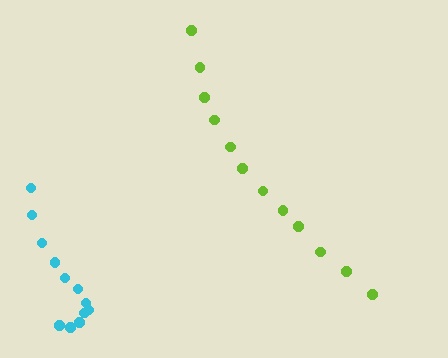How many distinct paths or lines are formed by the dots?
There are 2 distinct paths.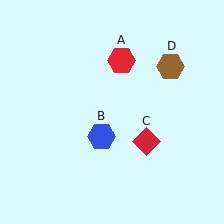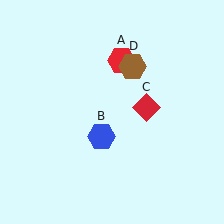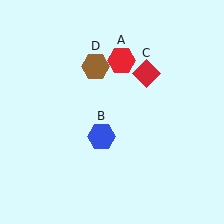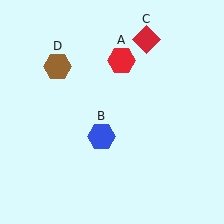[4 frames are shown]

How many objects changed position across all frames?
2 objects changed position: red diamond (object C), brown hexagon (object D).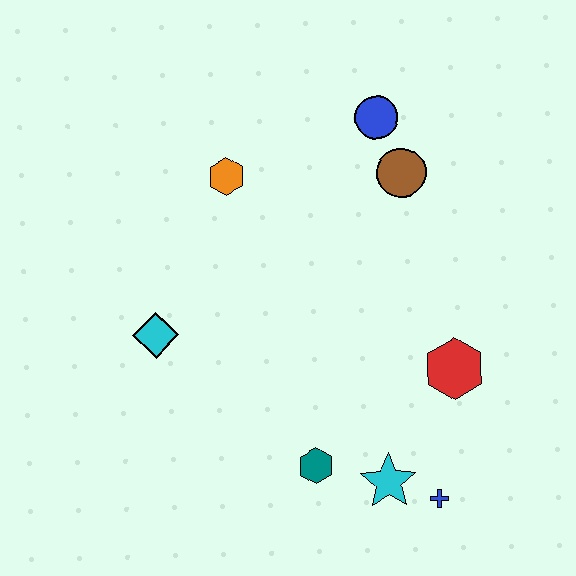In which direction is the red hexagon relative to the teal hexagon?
The red hexagon is to the right of the teal hexagon.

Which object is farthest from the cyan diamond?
The blue cross is farthest from the cyan diamond.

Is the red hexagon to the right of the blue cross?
Yes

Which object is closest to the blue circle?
The brown circle is closest to the blue circle.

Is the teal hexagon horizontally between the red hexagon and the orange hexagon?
Yes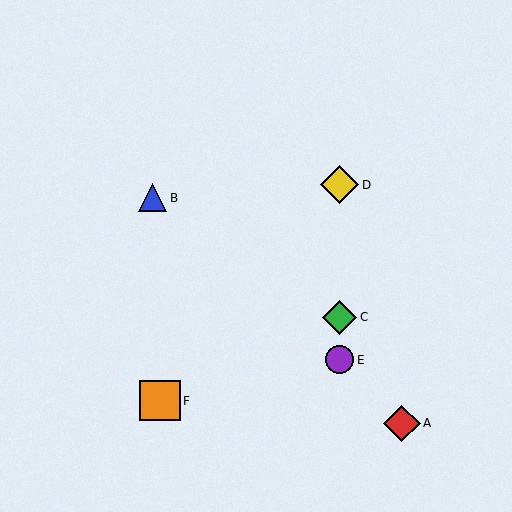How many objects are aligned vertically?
3 objects (C, D, E) are aligned vertically.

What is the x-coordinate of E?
Object E is at x≈340.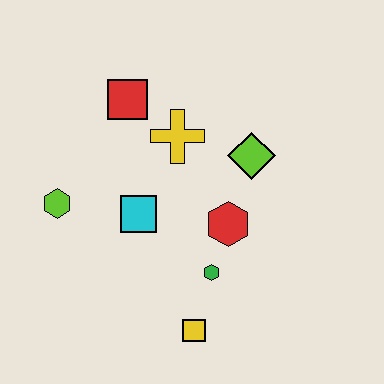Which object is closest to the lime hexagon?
The cyan square is closest to the lime hexagon.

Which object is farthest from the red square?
The yellow square is farthest from the red square.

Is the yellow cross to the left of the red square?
No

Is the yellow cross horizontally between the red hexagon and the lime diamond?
No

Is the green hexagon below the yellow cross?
Yes